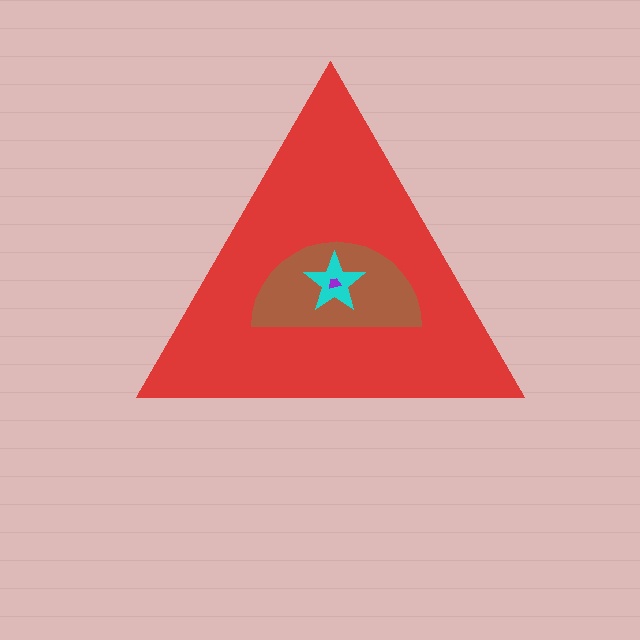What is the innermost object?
The purple trapezoid.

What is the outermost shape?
The red triangle.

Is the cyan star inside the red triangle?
Yes.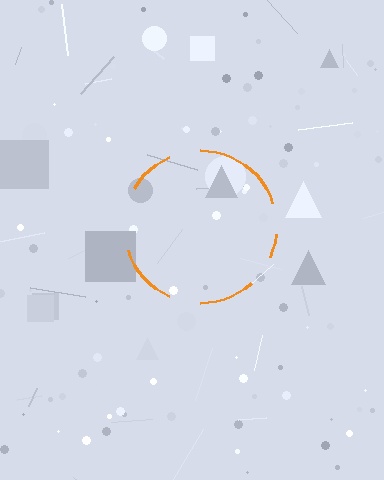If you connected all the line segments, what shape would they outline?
They would outline a circle.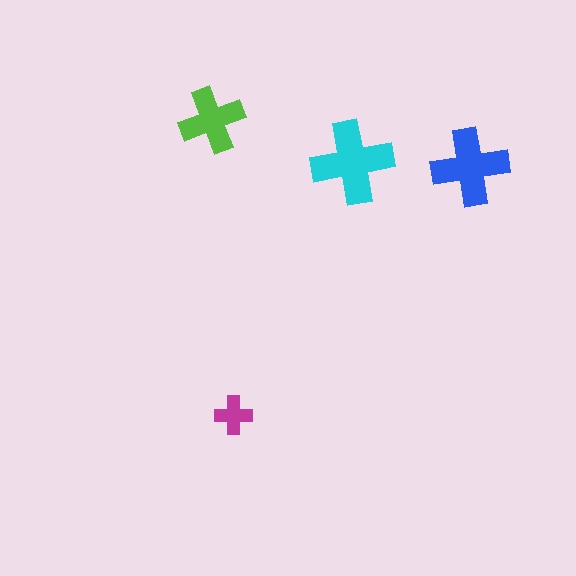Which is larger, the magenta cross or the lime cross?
The lime one.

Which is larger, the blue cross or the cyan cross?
The cyan one.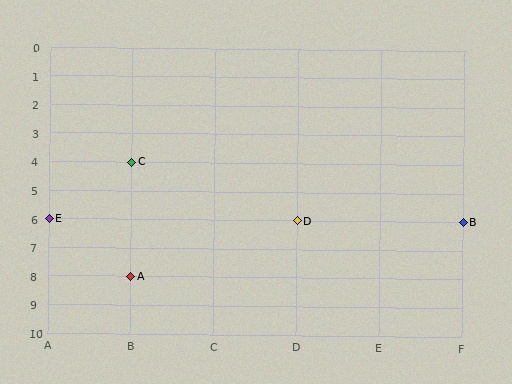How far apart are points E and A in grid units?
Points E and A are 1 column and 2 rows apart (about 2.2 grid units diagonally).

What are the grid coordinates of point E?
Point E is at grid coordinates (A, 6).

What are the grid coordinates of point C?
Point C is at grid coordinates (B, 4).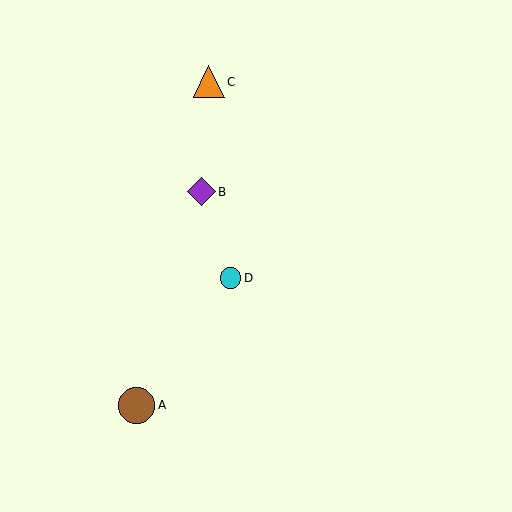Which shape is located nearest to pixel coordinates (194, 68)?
The orange triangle (labeled C) at (209, 82) is nearest to that location.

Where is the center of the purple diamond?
The center of the purple diamond is at (201, 192).